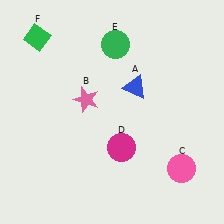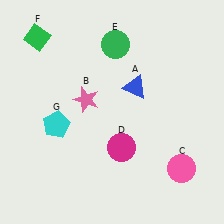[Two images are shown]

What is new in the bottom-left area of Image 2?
A cyan pentagon (G) was added in the bottom-left area of Image 2.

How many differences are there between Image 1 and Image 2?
There is 1 difference between the two images.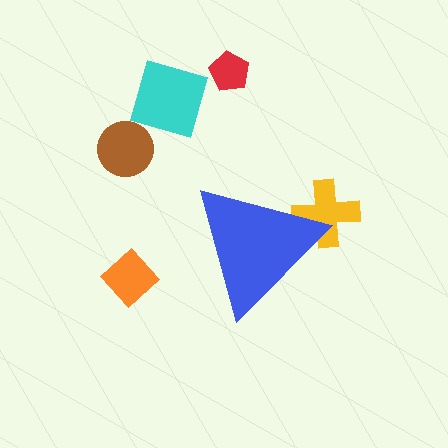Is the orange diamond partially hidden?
No, the orange diamond is fully visible.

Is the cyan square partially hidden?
No, the cyan square is fully visible.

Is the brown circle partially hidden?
No, the brown circle is fully visible.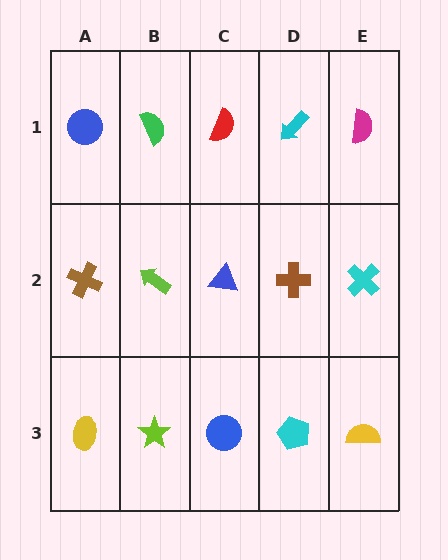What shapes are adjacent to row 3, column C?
A blue triangle (row 2, column C), a lime star (row 3, column B), a cyan pentagon (row 3, column D).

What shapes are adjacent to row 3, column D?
A brown cross (row 2, column D), a blue circle (row 3, column C), a yellow semicircle (row 3, column E).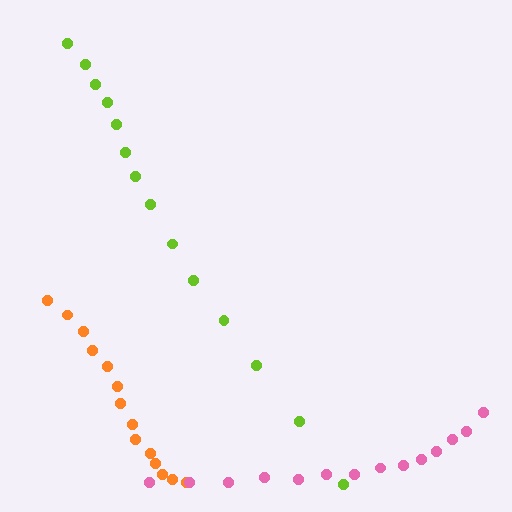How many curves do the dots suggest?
There are 3 distinct paths.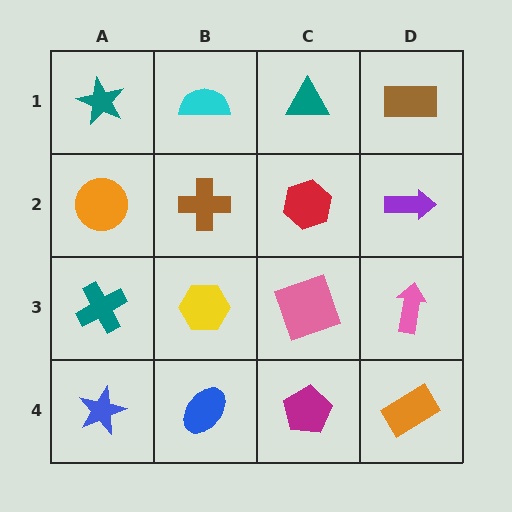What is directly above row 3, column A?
An orange circle.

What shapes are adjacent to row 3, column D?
A purple arrow (row 2, column D), an orange rectangle (row 4, column D), a pink square (row 3, column C).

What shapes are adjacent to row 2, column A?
A teal star (row 1, column A), a teal cross (row 3, column A), a brown cross (row 2, column B).